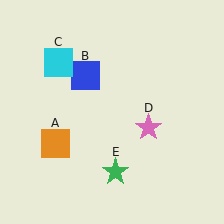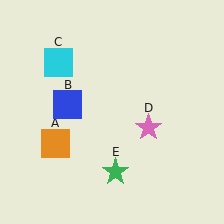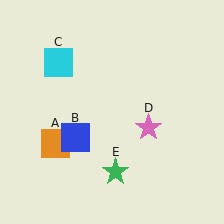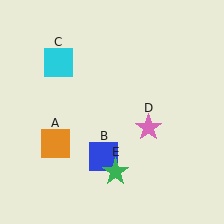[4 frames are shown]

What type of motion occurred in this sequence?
The blue square (object B) rotated counterclockwise around the center of the scene.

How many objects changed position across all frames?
1 object changed position: blue square (object B).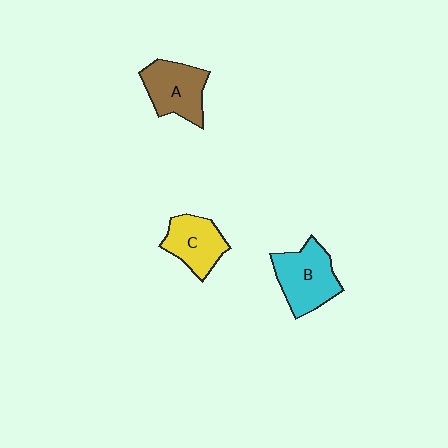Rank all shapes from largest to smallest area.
From largest to smallest: B (cyan), A (brown), C (yellow).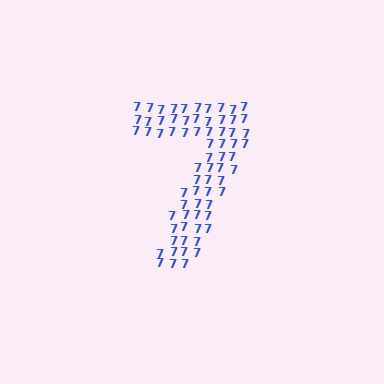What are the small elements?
The small elements are digit 7's.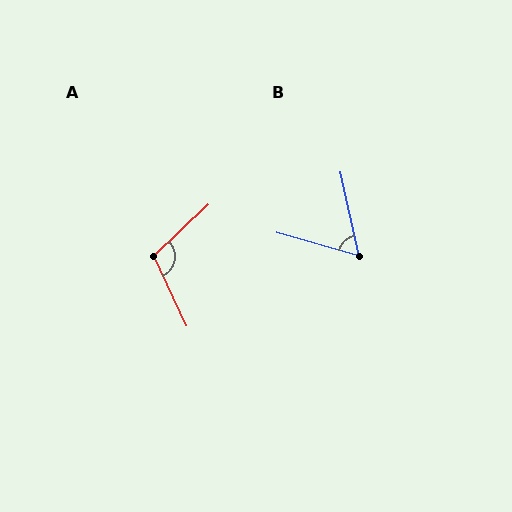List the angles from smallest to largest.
B (62°), A (109°).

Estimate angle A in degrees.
Approximately 109 degrees.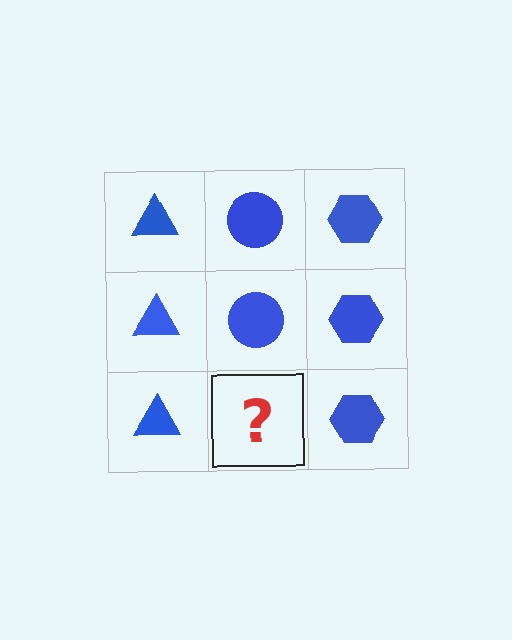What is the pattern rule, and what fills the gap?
The rule is that each column has a consistent shape. The gap should be filled with a blue circle.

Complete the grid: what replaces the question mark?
The question mark should be replaced with a blue circle.